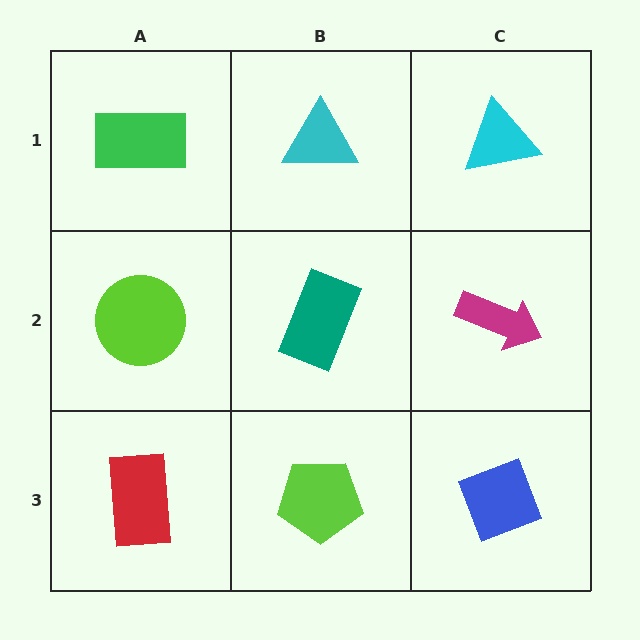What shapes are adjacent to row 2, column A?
A green rectangle (row 1, column A), a red rectangle (row 3, column A), a teal rectangle (row 2, column B).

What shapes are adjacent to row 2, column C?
A cyan triangle (row 1, column C), a blue diamond (row 3, column C), a teal rectangle (row 2, column B).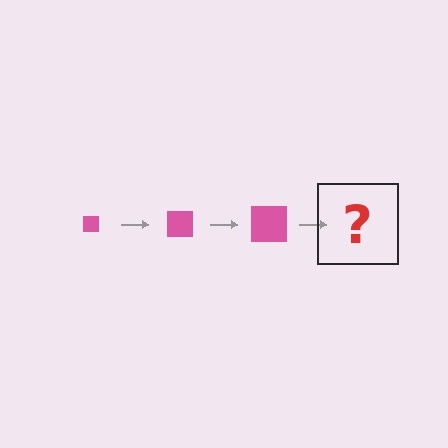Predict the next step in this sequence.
The next step is a pink square, larger than the previous one.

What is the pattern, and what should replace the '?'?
The pattern is that the square gets progressively larger each step. The '?' should be a pink square, larger than the previous one.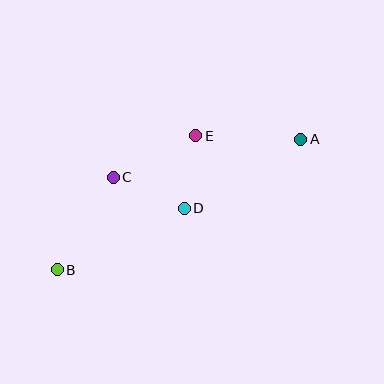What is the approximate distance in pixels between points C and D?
The distance between C and D is approximately 78 pixels.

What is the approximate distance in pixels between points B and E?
The distance between B and E is approximately 193 pixels.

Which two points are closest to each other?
Points D and E are closest to each other.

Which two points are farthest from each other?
Points A and B are farthest from each other.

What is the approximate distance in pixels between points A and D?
The distance between A and D is approximately 136 pixels.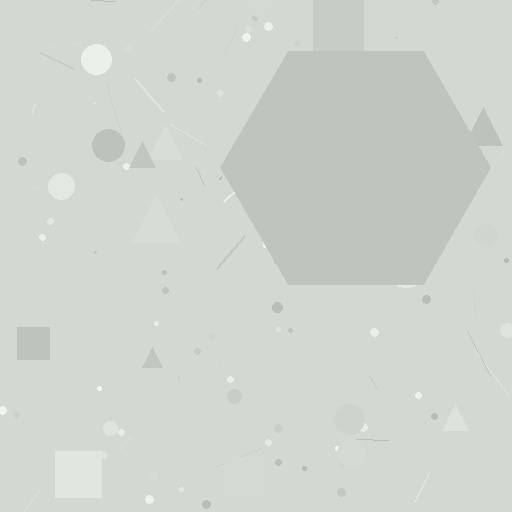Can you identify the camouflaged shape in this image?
The camouflaged shape is a hexagon.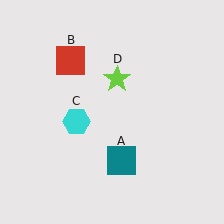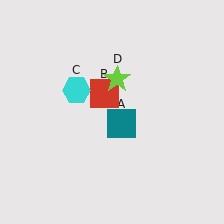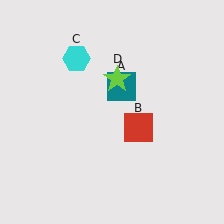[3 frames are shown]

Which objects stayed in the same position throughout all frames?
Lime star (object D) remained stationary.